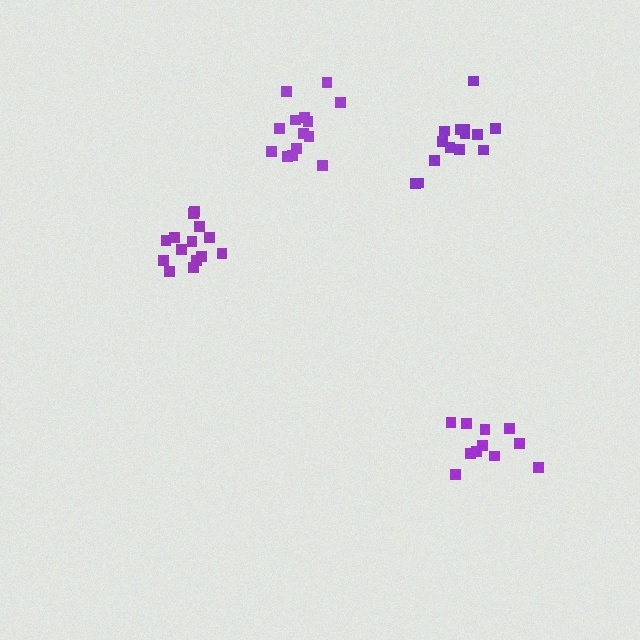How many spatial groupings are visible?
There are 4 spatial groupings.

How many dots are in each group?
Group 1: 14 dots, Group 2: 14 dots, Group 3: 14 dots, Group 4: 11 dots (53 total).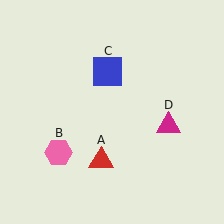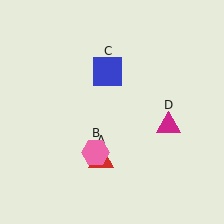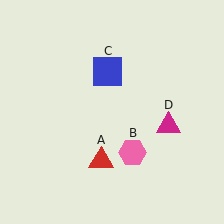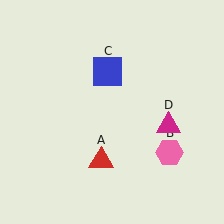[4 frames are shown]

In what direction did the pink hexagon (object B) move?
The pink hexagon (object B) moved right.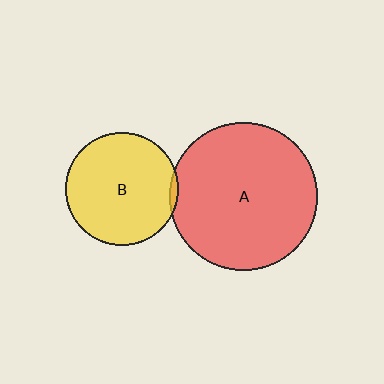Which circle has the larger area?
Circle A (red).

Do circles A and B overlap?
Yes.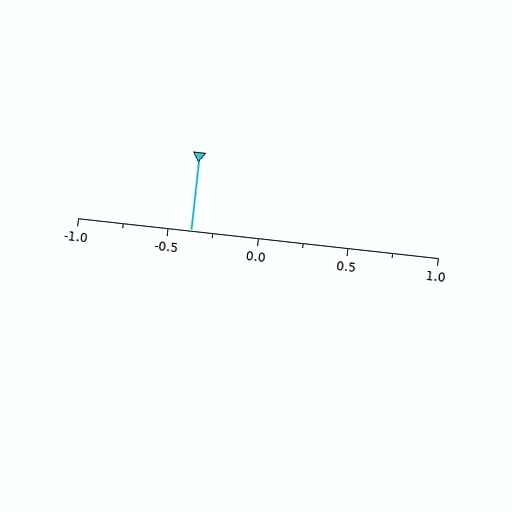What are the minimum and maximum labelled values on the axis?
The axis runs from -1.0 to 1.0.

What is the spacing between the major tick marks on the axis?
The major ticks are spaced 0.5 apart.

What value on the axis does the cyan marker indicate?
The marker indicates approximately -0.38.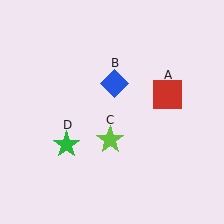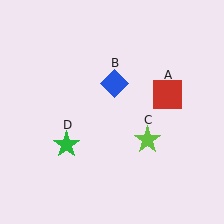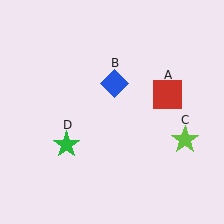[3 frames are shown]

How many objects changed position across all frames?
1 object changed position: lime star (object C).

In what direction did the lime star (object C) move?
The lime star (object C) moved right.